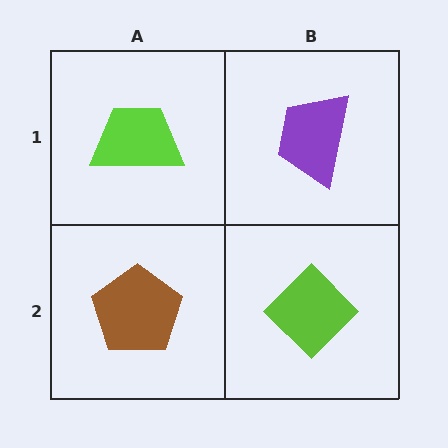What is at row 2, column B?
A lime diamond.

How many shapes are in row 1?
2 shapes.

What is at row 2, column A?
A brown pentagon.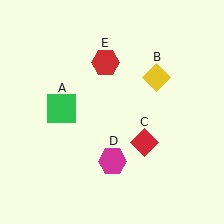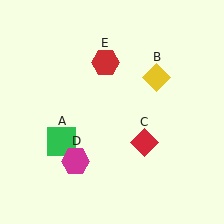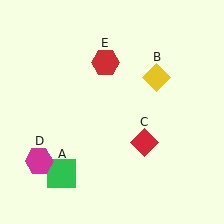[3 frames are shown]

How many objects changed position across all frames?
2 objects changed position: green square (object A), magenta hexagon (object D).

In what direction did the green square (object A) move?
The green square (object A) moved down.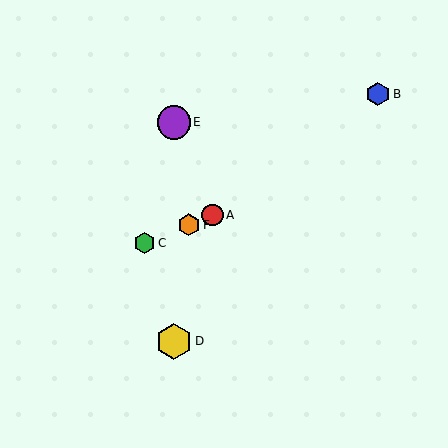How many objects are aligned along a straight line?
3 objects (A, C, F) are aligned along a straight line.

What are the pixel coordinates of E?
Object E is at (174, 122).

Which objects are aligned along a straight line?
Objects A, C, F are aligned along a straight line.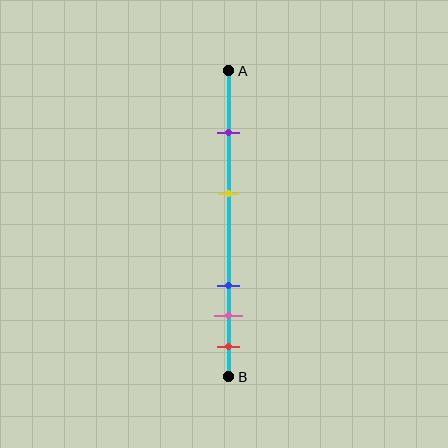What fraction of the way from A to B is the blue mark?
The blue mark is approximately 70% (0.7) of the way from A to B.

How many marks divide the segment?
There are 5 marks dividing the segment.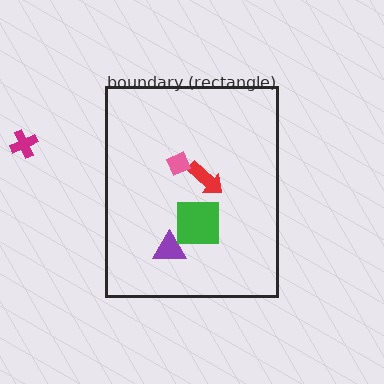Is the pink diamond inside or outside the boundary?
Inside.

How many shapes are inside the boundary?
4 inside, 1 outside.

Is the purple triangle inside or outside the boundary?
Inside.